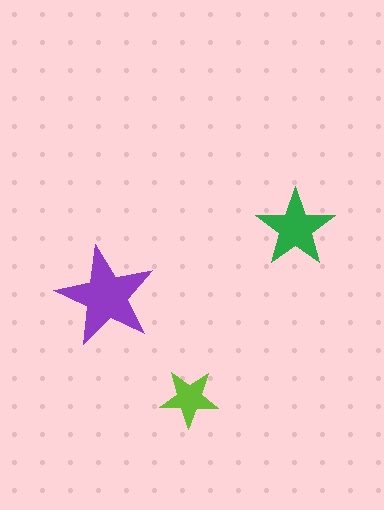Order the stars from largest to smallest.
the purple one, the green one, the lime one.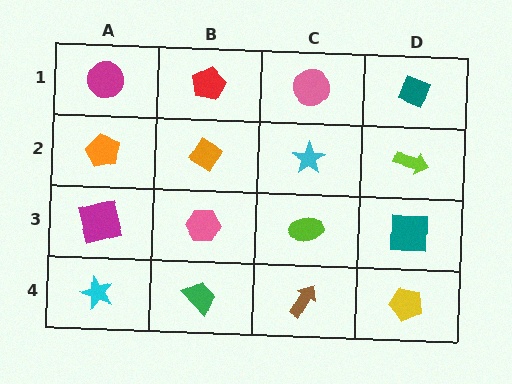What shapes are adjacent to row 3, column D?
A lime arrow (row 2, column D), a yellow pentagon (row 4, column D), a lime ellipse (row 3, column C).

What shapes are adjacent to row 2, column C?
A pink circle (row 1, column C), a lime ellipse (row 3, column C), an orange diamond (row 2, column B), a lime arrow (row 2, column D).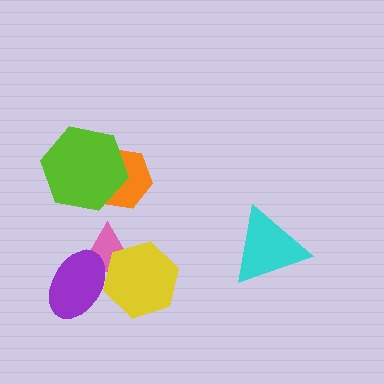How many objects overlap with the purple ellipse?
2 objects overlap with the purple ellipse.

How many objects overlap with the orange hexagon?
1 object overlaps with the orange hexagon.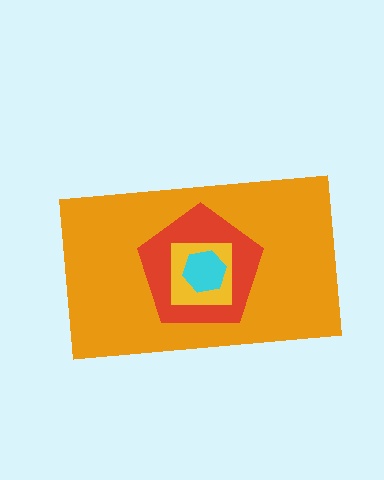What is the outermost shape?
The orange rectangle.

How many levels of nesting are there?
4.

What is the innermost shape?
The cyan hexagon.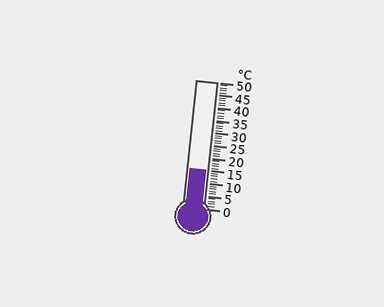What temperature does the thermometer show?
The thermometer shows approximately 15°C.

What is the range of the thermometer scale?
The thermometer scale ranges from 0°C to 50°C.